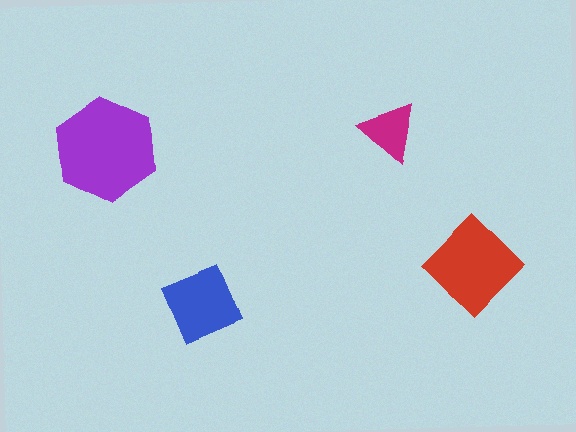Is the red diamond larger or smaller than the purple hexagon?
Smaller.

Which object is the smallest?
The magenta triangle.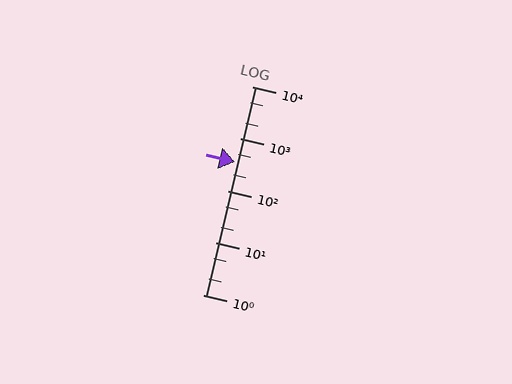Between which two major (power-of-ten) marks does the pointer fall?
The pointer is between 100 and 1000.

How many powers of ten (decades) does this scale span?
The scale spans 4 decades, from 1 to 10000.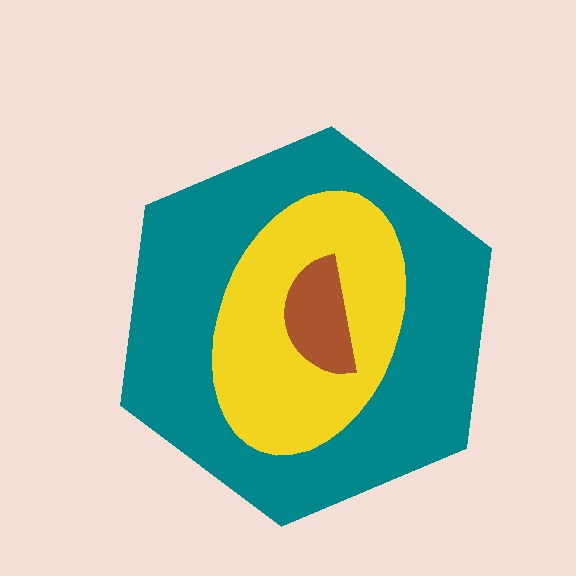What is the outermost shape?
The teal hexagon.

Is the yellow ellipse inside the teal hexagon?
Yes.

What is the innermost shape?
The brown semicircle.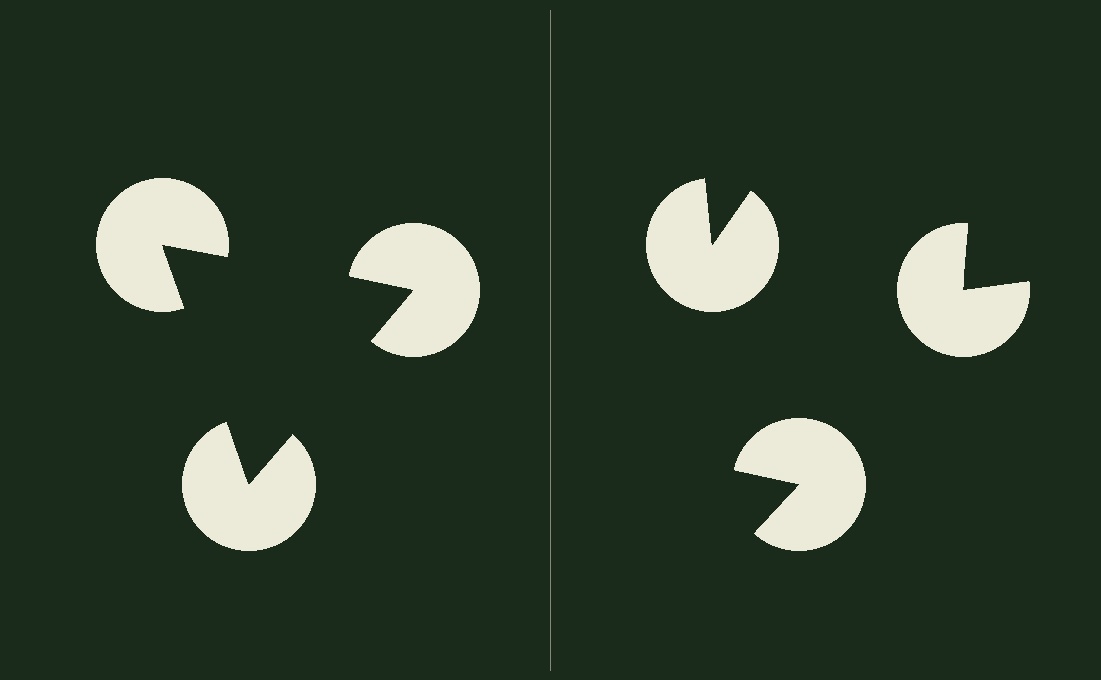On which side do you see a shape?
An illusory triangle appears on the left side. On the right side the wedge cuts are rotated, so no coherent shape forms.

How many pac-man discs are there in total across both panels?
6 — 3 on each side.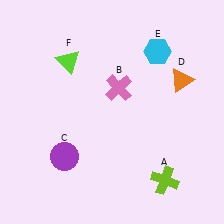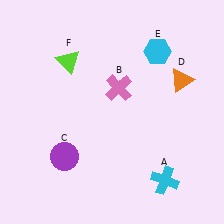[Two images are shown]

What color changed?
The cross (A) changed from lime in Image 1 to cyan in Image 2.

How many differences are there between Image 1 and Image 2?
There is 1 difference between the two images.